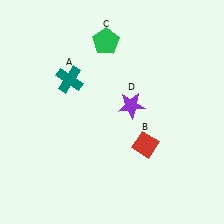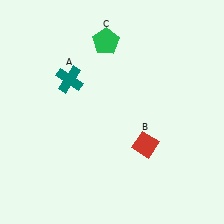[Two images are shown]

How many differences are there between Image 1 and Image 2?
There is 1 difference between the two images.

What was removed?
The purple star (D) was removed in Image 2.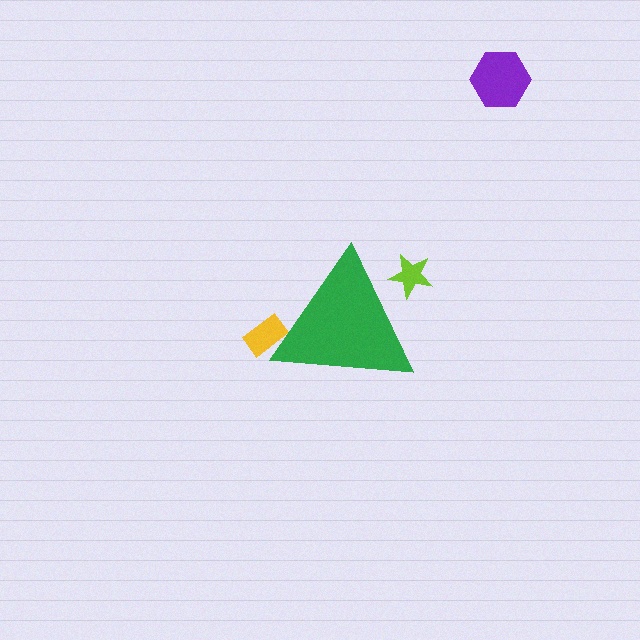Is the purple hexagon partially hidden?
No, the purple hexagon is fully visible.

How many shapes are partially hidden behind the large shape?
2 shapes are partially hidden.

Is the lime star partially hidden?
Yes, the lime star is partially hidden behind the green triangle.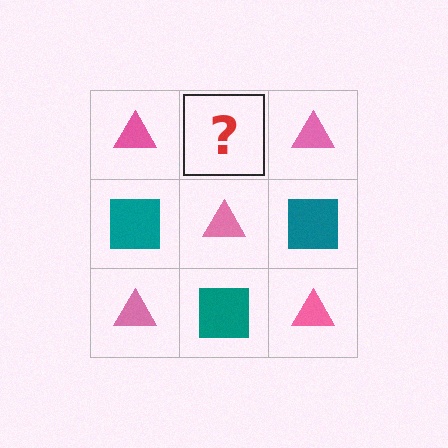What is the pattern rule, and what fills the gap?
The rule is that it alternates pink triangle and teal square in a checkerboard pattern. The gap should be filled with a teal square.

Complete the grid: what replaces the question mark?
The question mark should be replaced with a teal square.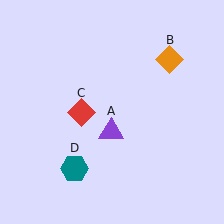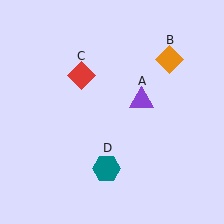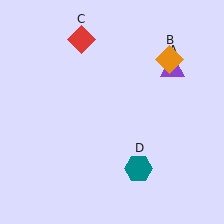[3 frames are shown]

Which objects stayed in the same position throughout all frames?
Orange diamond (object B) remained stationary.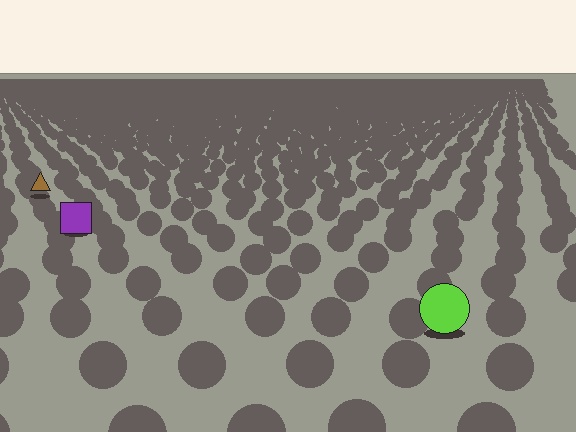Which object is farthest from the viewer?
The brown triangle is farthest from the viewer. It appears smaller and the ground texture around it is denser.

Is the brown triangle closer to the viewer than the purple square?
No. The purple square is closer — you can tell from the texture gradient: the ground texture is coarser near it.